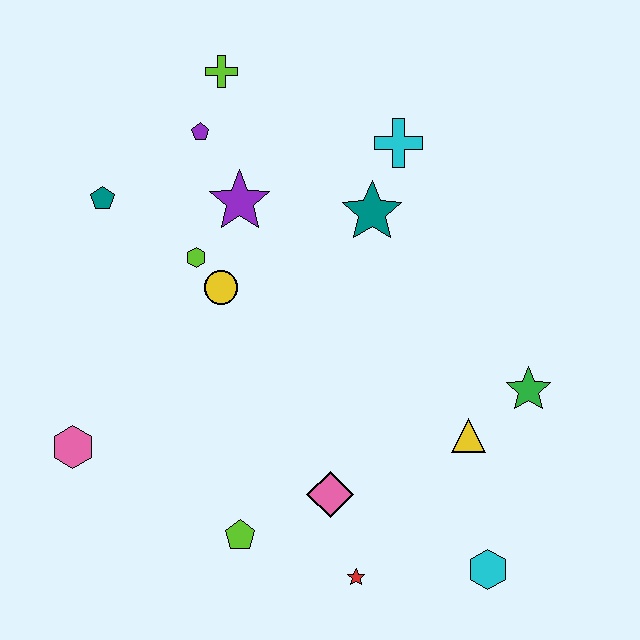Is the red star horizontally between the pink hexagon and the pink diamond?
No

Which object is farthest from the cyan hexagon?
The lime cross is farthest from the cyan hexagon.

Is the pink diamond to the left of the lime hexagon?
No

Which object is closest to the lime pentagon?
The pink diamond is closest to the lime pentagon.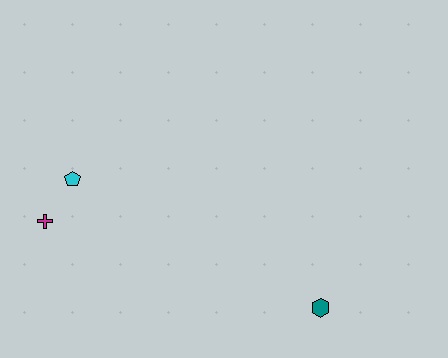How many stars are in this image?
There are no stars.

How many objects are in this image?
There are 3 objects.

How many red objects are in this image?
There are no red objects.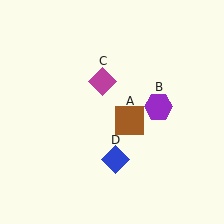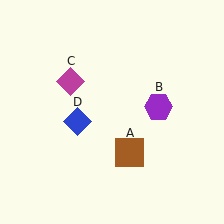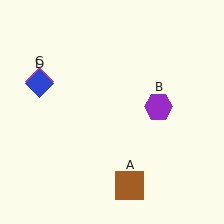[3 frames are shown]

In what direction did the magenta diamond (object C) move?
The magenta diamond (object C) moved left.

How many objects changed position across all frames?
3 objects changed position: brown square (object A), magenta diamond (object C), blue diamond (object D).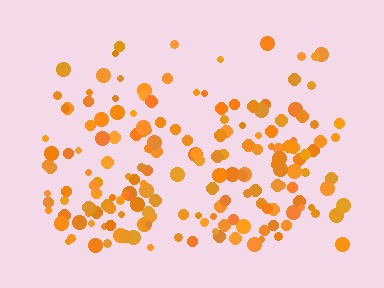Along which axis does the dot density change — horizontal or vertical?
Vertical.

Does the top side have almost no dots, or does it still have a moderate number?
Still a moderate number, just noticeably fewer than the bottom.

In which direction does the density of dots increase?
From top to bottom, with the bottom side densest.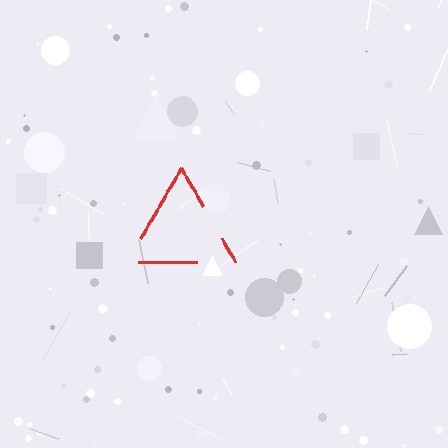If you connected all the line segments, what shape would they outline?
They would outline a triangle.